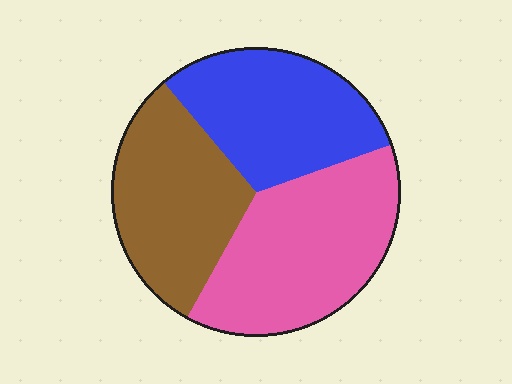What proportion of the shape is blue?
Blue covers 31% of the shape.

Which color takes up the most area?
Pink, at roughly 40%.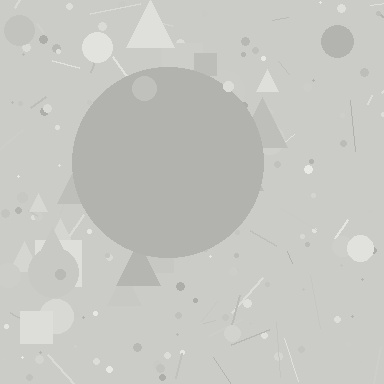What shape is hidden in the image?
A circle is hidden in the image.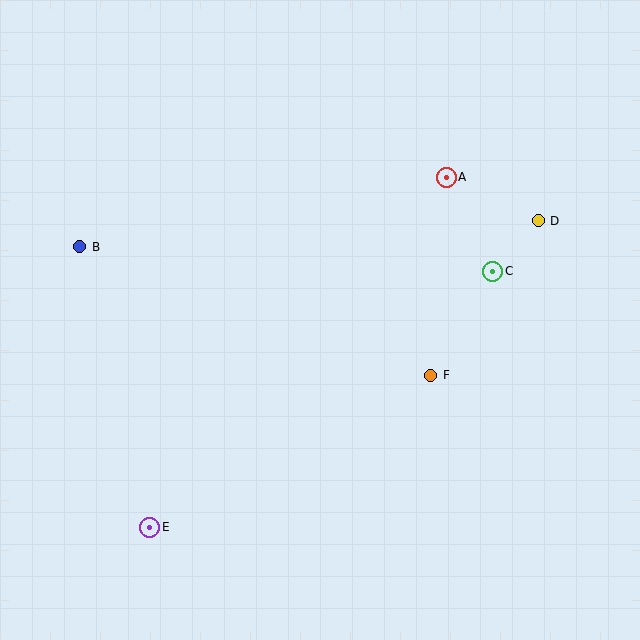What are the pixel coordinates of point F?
Point F is at (431, 375).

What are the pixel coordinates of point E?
Point E is at (150, 527).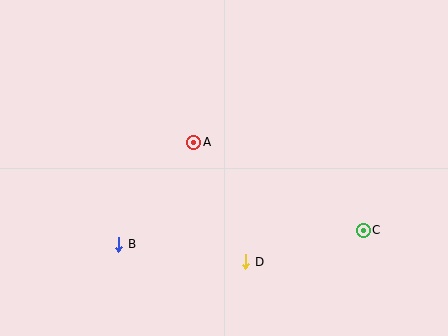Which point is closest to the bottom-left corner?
Point B is closest to the bottom-left corner.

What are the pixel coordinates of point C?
Point C is at (363, 230).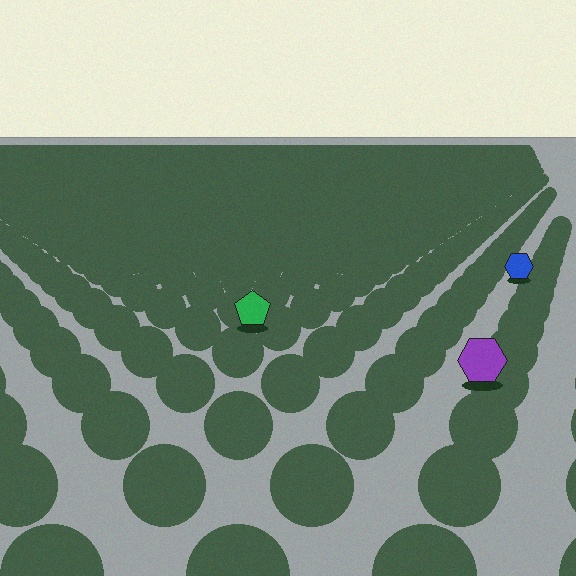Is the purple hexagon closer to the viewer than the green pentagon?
Yes. The purple hexagon is closer — you can tell from the texture gradient: the ground texture is coarser near it.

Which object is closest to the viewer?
The purple hexagon is closest. The texture marks near it are larger and more spread out.